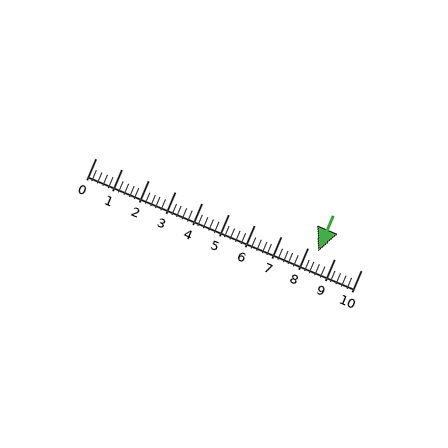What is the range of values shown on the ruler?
The ruler shows values from 0 to 10.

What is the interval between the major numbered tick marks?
The major tick marks are spaced 1 units apart.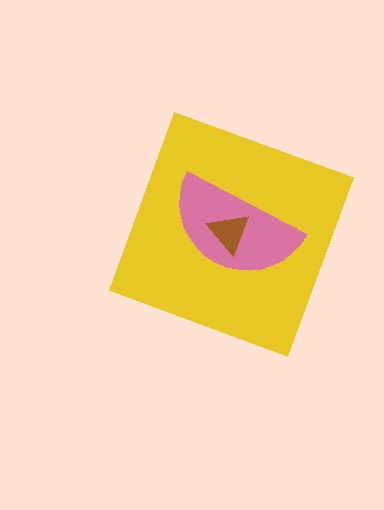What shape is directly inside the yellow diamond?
The pink semicircle.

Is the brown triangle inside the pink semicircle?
Yes.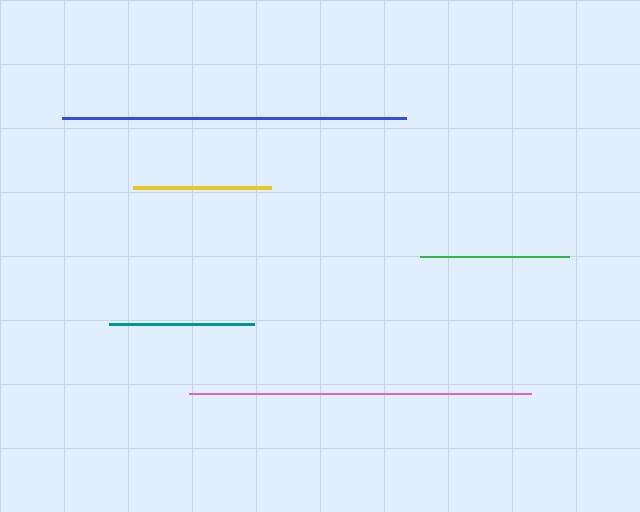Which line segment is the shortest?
The yellow line is the shortest at approximately 138 pixels.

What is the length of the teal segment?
The teal segment is approximately 145 pixels long.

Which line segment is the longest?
The blue line is the longest at approximately 344 pixels.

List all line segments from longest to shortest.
From longest to shortest: blue, pink, green, teal, yellow.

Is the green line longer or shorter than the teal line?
The green line is longer than the teal line.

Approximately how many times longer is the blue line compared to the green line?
The blue line is approximately 2.3 times the length of the green line.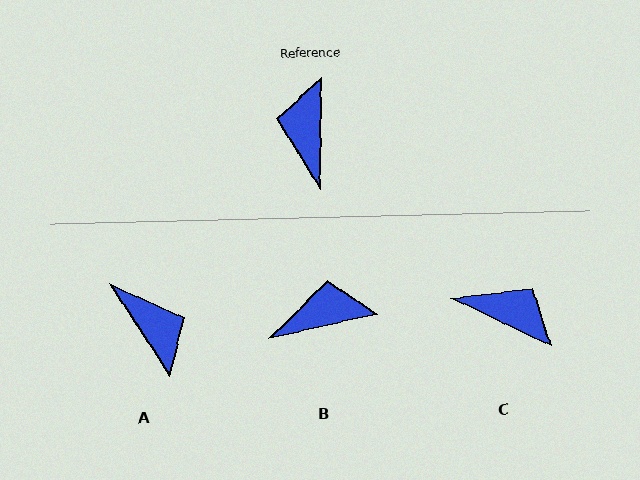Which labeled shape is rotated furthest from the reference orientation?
A, about 146 degrees away.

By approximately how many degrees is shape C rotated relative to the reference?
Approximately 115 degrees clockwise.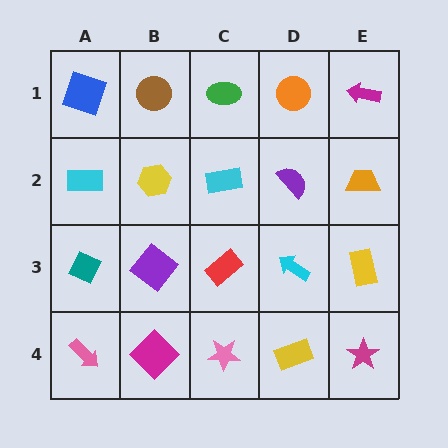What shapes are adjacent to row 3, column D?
A purple semicircle (row 2, column D), a yellow rectangle (row 4, column D), a red rectangle (row 3, column C), a yellow rectangle (row 3, column E).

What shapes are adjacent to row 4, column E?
A yellow rectangle (row 3, column E), a yellow rectangle (row 4, column D).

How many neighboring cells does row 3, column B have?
4.